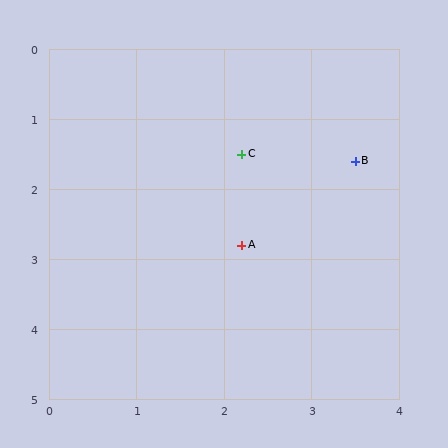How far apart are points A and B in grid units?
Points A and B are about 1.8 grid units apart.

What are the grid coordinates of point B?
Point B is at approximately (3.5, 1.6).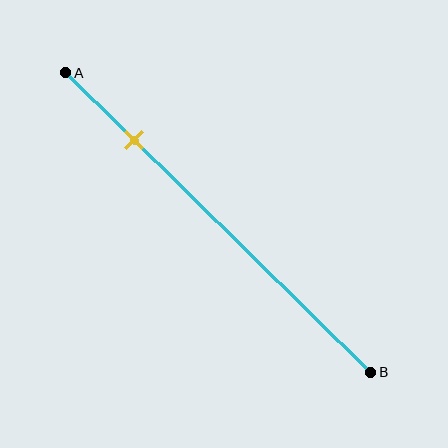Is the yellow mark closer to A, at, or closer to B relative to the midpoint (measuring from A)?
The yellow mark is closer to point A than the midpoint of segment AB.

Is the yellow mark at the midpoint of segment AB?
No, the mark is at about 25% from A, not at the 50% midpoint.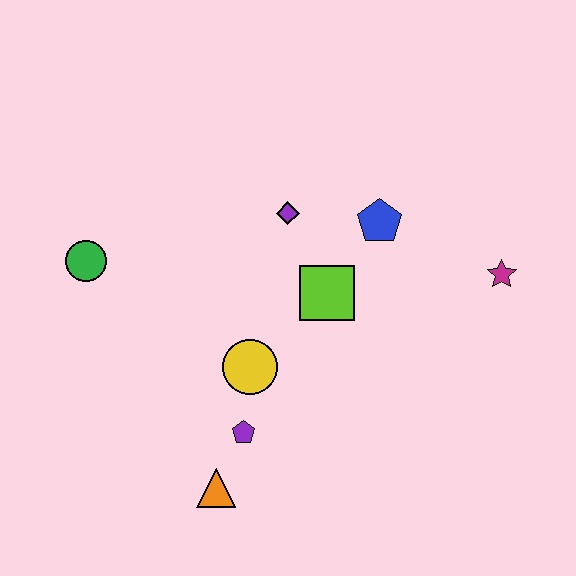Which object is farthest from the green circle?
The magenta star is farthest from the green circle.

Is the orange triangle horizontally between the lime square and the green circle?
Yes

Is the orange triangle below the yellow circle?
Yes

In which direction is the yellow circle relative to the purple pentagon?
The yellow circle is above the purple pentagon.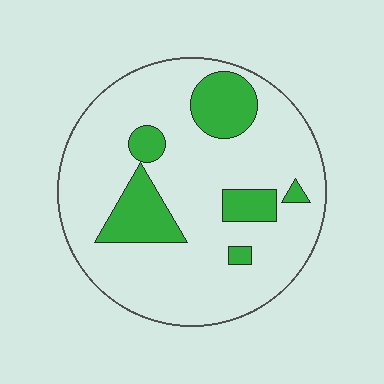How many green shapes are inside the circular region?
6.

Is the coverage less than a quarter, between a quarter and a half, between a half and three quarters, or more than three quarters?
Less than a quarter.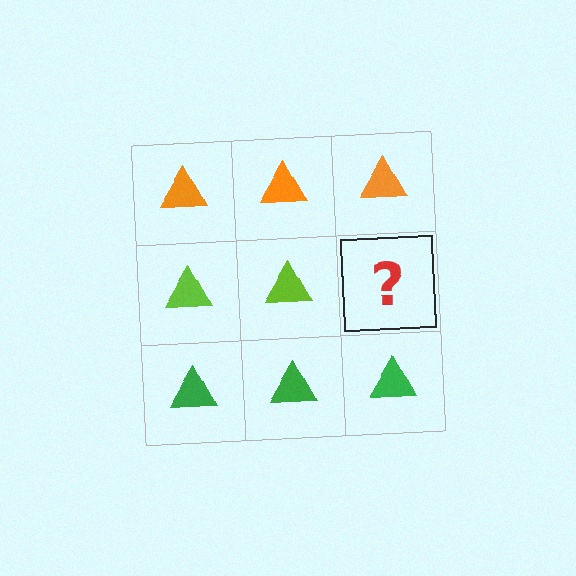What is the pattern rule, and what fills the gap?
The rule is that each row has a consistent color. The gap should be filled with a lime triangle.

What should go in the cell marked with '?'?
The missing cell should contain a lime triangle.